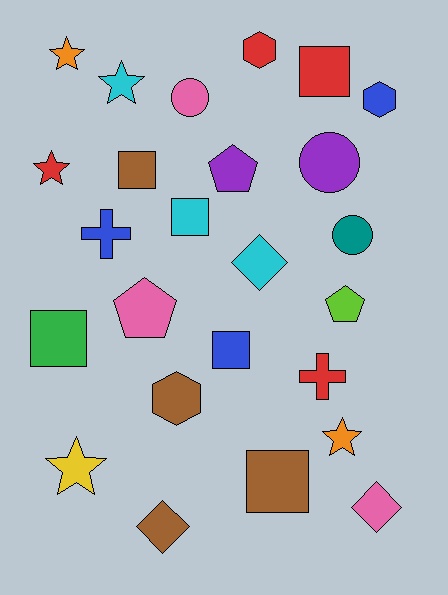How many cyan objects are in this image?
There are 3 cyan objects.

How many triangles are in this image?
There are no triangles.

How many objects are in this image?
There are 25 objects.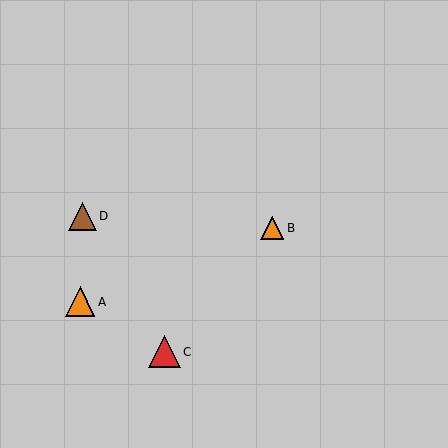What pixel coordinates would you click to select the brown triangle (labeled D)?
Click at (82, 216) to select the brown triangle D.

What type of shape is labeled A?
Shape A is an orange triangle.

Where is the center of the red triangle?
The center of the red triangle is at (164, 352).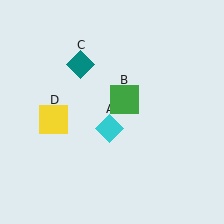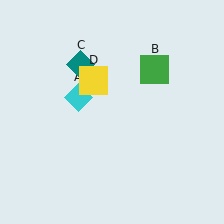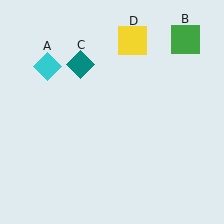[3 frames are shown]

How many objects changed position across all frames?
3 objects changed position: cyan diamond (object A), green square (object B), yellow square (object D).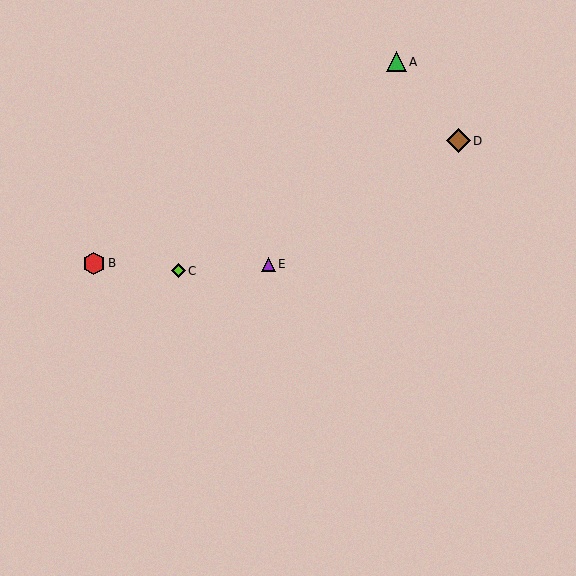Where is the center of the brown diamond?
The center of the brown diamond is at (458, 141).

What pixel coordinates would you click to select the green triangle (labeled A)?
Click at (396, 62) to select the green triangle A.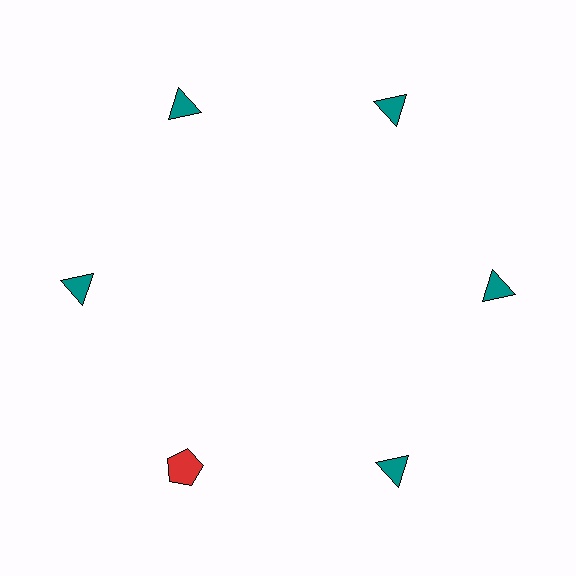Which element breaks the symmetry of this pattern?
The red pentagon at roughly the 7 o'clock position breaks the symmetry. All other shapes are teal triangles.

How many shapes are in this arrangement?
There are 6 shapes arranged in a ring pattern.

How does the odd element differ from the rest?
It differs in both color (red instead of teal) and shape (pentagon instead of triangle).